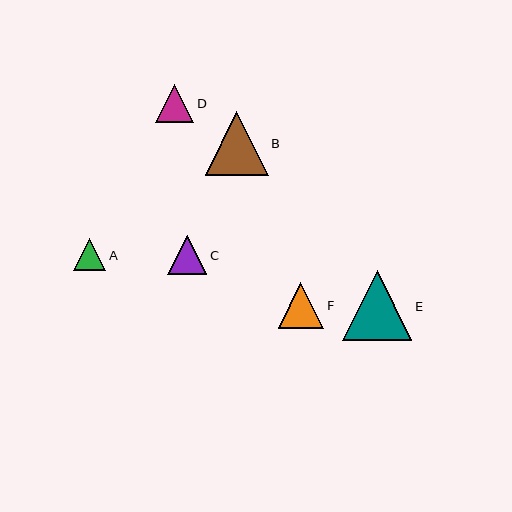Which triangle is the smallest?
Triangle A is the smallest with a size of approximately 32 pixels.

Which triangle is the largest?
Triangle E is the largest with a size of approximately 70 pixels.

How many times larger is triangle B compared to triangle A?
Triangle B is approximately 2.0 times the size of triangle A.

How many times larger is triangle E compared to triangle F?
Triangle E is approximately 1.5 times the size of triangle F.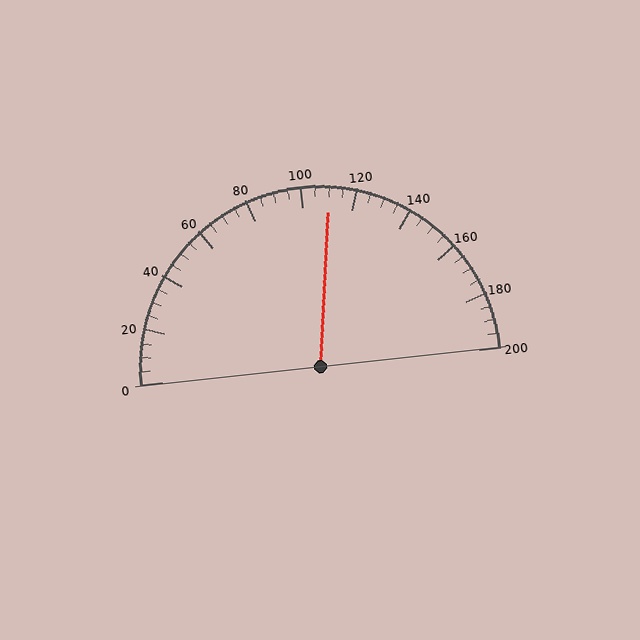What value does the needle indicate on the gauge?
The needle indicates approximately 110.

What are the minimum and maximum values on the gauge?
The gauge ranges from 0 to 200.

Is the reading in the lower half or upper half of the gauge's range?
The reading is in the upper half of the range (0 to 200).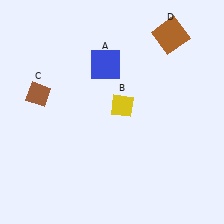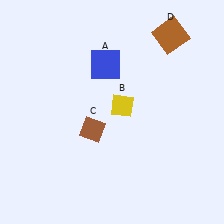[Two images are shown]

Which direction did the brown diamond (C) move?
The brown diamond (C) moved right.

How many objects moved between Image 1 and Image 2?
1 object moved between the two images.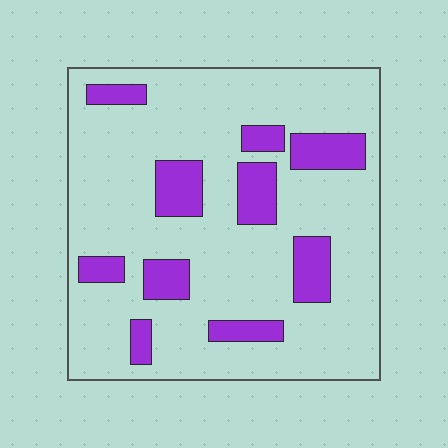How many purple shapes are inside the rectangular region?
10.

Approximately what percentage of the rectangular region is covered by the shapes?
Approximately 20%.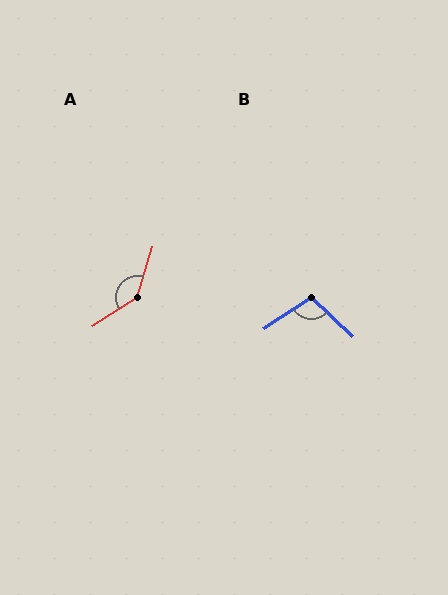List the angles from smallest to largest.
B (104°), A (140°).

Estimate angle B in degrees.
Approximately 104 degrees.